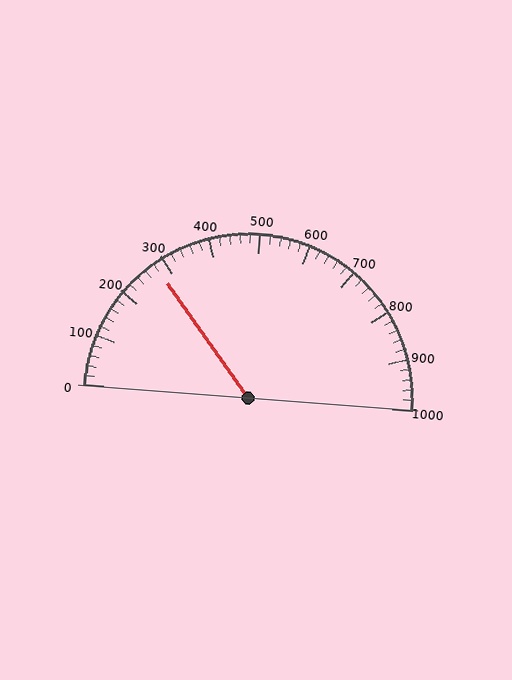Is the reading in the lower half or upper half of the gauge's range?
The reading is in the lower half of the range (0 to 1000).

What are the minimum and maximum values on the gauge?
The gauge ranges from 0 to 1000.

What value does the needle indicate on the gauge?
The needle indicates approximately 280.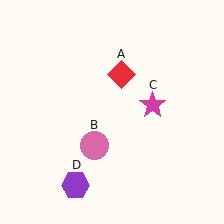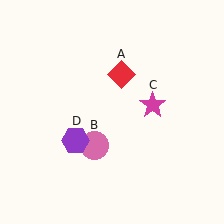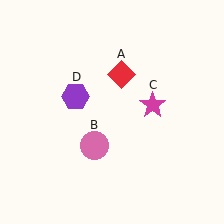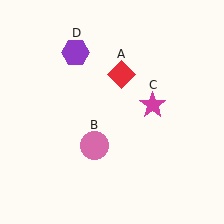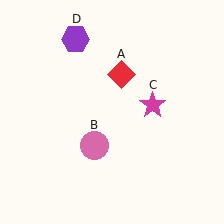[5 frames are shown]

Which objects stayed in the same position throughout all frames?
Red diamond (object A) and pink circle (object B) and magenta star (object C) remained stationary.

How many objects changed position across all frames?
1 object changed position: purple hexagon (object D).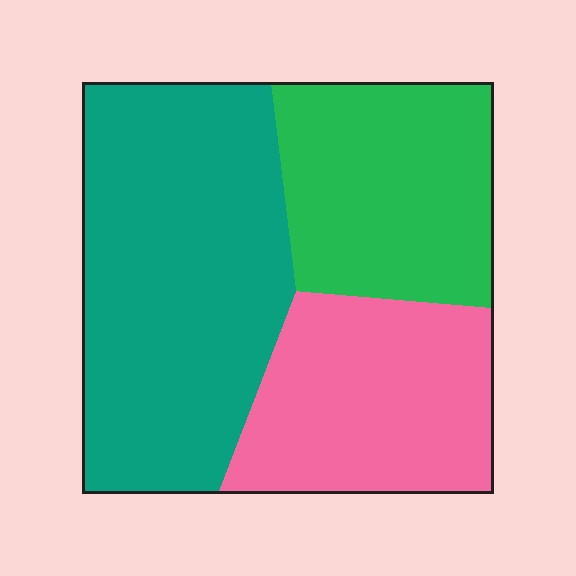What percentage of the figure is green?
Green covers around 25% of the figure.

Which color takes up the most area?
Teal, at roughly 45%.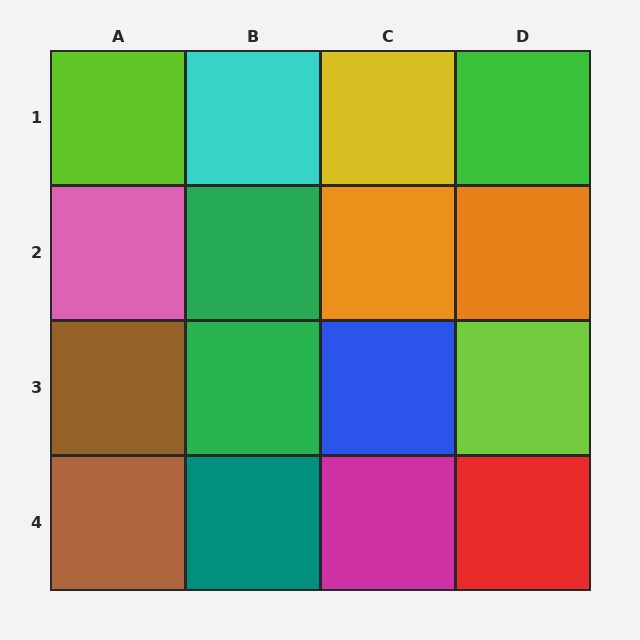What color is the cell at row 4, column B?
Teal.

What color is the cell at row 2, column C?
Orange.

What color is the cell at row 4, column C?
Magenta.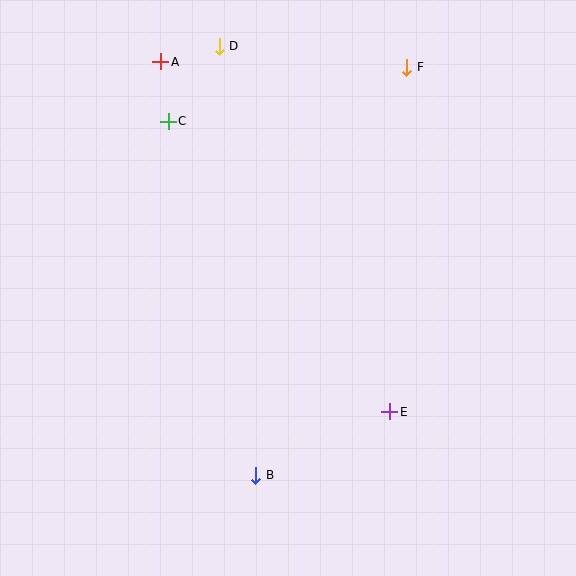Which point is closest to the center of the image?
Point E at (390, 412) is closest to the center.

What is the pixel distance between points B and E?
The distance between B and E is 148 pixels.